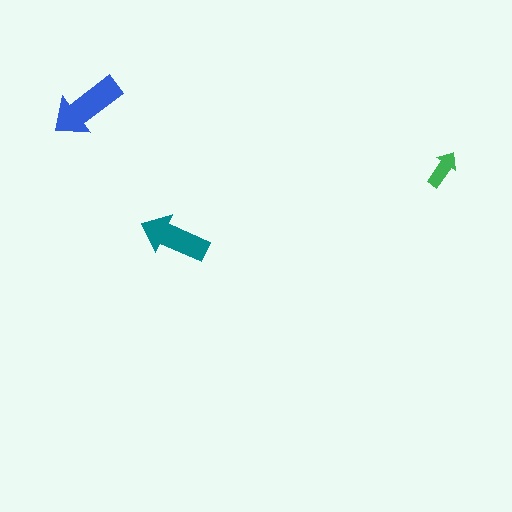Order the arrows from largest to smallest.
the blue one, the teal one, the green one.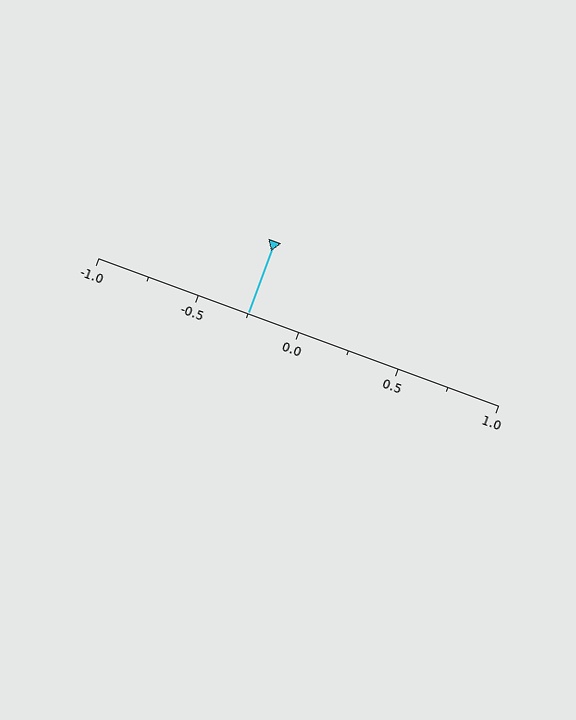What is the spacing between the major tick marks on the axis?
The major ticks are spaced 0.5 apart.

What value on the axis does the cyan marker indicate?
The marker indicates approximately -0.25.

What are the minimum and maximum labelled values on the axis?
The axis runs from -1.0 to 1.0.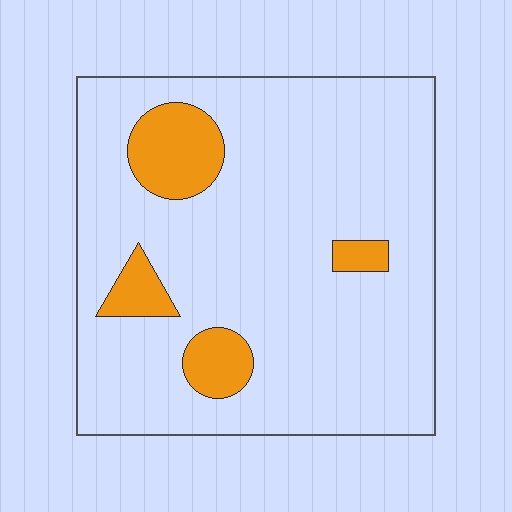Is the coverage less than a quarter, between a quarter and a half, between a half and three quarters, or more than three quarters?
Less than a quarter.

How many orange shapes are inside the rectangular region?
4.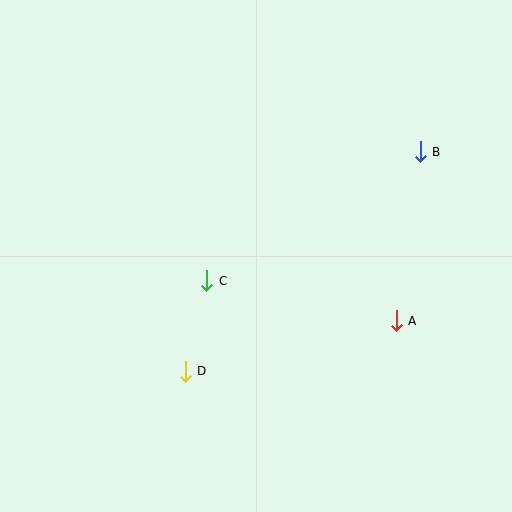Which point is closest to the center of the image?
Point C at (207, 281) is closest to the center.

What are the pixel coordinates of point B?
Point B is at (420, 152).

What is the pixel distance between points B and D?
The distance between B and D is 321 pixels.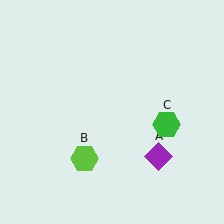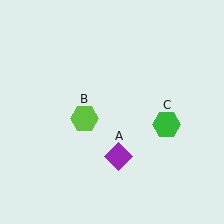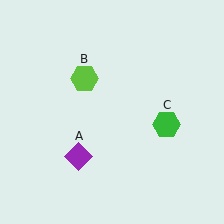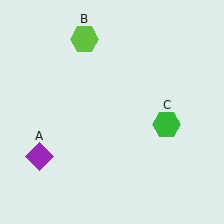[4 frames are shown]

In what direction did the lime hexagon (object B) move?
The lime hexagon (object B) moved up.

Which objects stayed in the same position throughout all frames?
Green hexagon (object C) remained stationary.